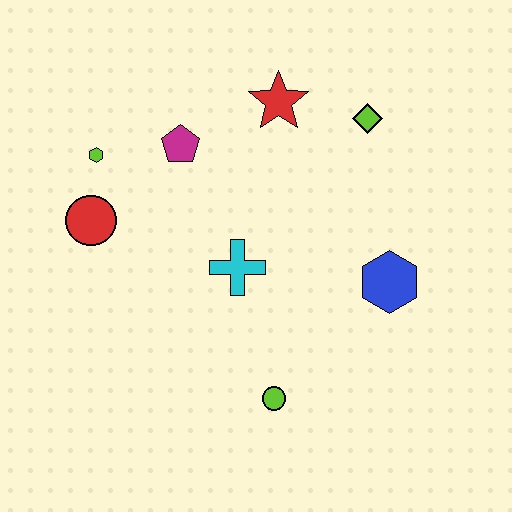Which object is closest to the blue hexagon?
The cyan cross is closest to the blue hexagon.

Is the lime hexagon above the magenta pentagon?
No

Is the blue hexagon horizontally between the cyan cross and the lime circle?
No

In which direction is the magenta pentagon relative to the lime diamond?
The magenta pentagon is to the left of the lime diamond.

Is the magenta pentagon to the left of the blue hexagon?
Yes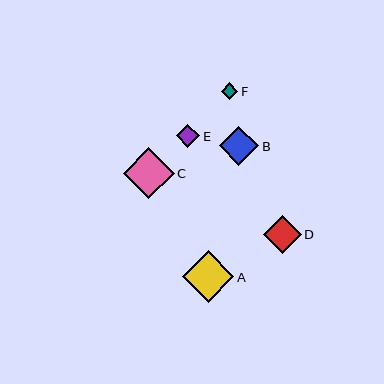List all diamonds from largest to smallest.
From largest to smallest: A, C, B, D, E, F.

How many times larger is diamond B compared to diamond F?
Diamond B is approximately 2.4 times the size of diamond F.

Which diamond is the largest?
Diamond A is the largest with a size of approximately 51 pixels.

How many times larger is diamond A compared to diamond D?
Diamond A is approximately 1.3 times the size of diamond D.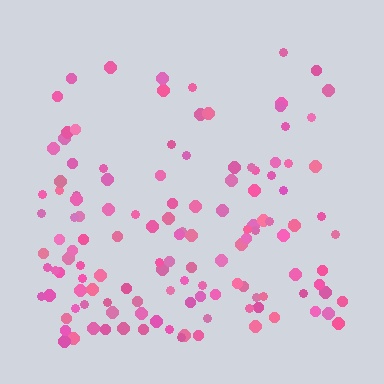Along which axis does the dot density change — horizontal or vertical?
Vertical.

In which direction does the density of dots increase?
From top to bottom, with the bottom side densest.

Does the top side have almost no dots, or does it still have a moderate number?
Still a moderate number, just noticeably fewer than the bottom.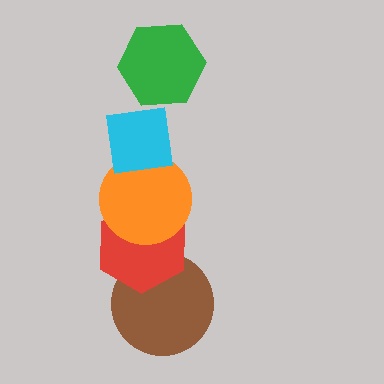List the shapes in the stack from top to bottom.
From top to bottom: the green hexagon, the cyan square, the orange circle, the red hexagon, the brown circle.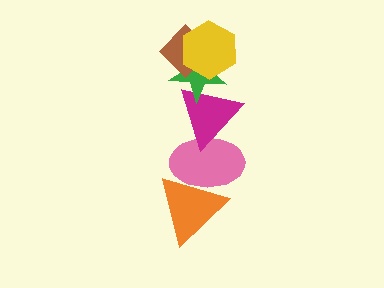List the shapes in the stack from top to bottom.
From top to bottom: the yellow hexagon, the brown diamond, the green star, the magenta triangle, the pink ellipse, the orange triangle.